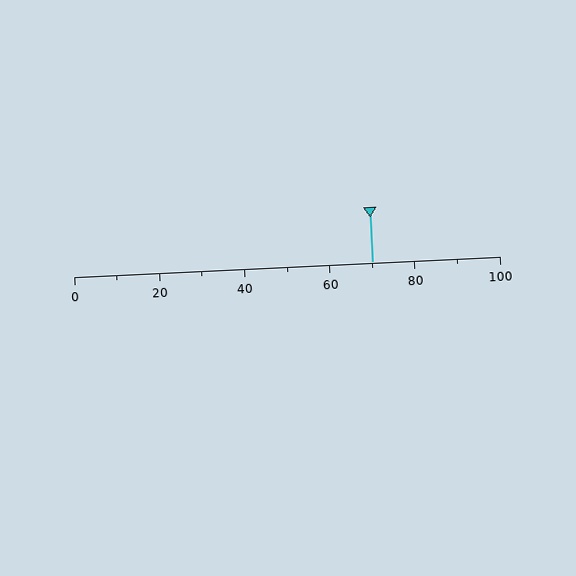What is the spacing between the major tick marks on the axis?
The major ticks are spaced 20 apart.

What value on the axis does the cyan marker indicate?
The marker indicates approximately 70.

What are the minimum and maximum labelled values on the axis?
The axis runs from 0 to 100.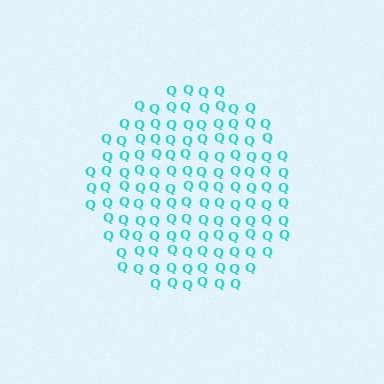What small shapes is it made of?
It is made of small letter Q's.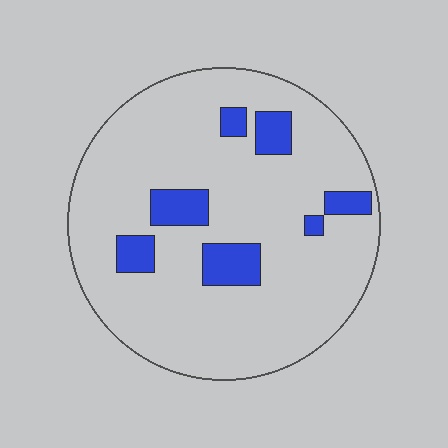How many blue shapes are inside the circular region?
7.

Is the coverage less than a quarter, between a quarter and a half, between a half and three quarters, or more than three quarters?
Less than a quarter.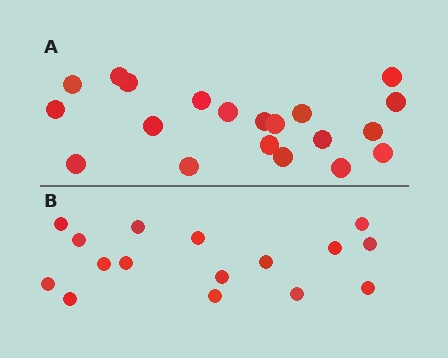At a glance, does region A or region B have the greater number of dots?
Region A (the top region) has more dots.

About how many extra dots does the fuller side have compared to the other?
Region A has about 4 more dots than region B.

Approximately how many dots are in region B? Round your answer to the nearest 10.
About 20 dots. (The exact count is 16, which rounds to 20.)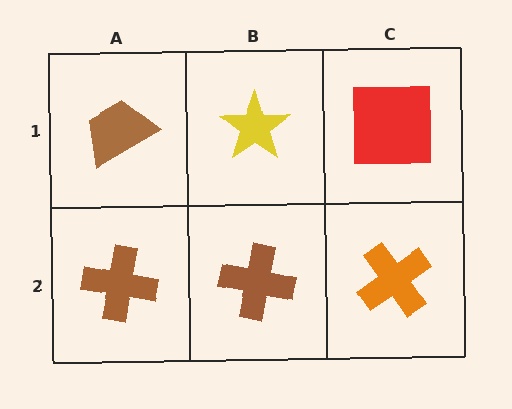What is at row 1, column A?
A brown trapezoid.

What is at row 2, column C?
An orange cross.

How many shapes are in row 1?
3 shapes.